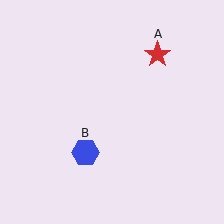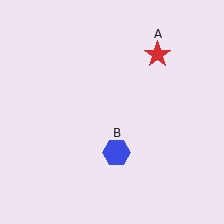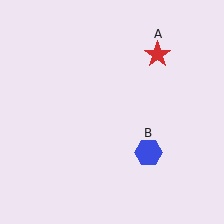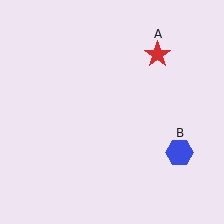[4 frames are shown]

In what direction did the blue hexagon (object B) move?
The blue hexagon (object B) moved right.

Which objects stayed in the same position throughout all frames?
Red star (object A) remained stationary.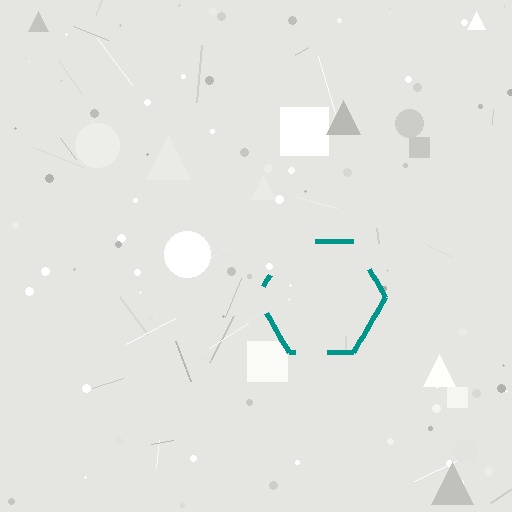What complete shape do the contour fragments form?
The contour fragments form a hexagon.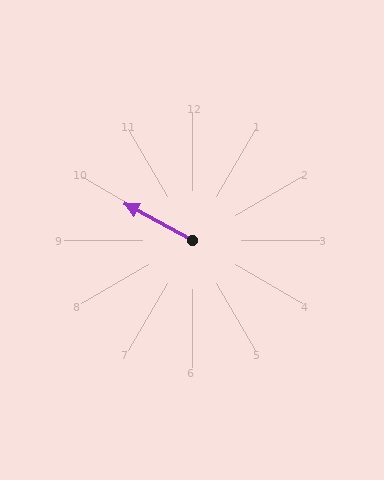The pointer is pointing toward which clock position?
Roughly 10 o'clock.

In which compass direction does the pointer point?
Northwest.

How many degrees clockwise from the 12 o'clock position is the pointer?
Approximately 299 degrees.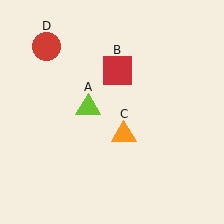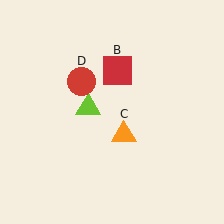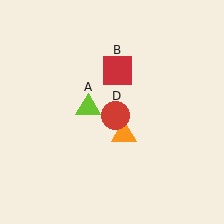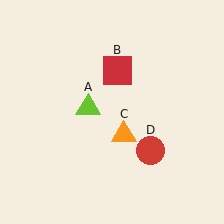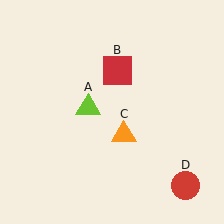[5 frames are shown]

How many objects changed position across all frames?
1 object changed position: red circle (object D).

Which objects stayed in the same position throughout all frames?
Lime triangle (object A) and red square (object B) and orange triangle (object C) remained stationary.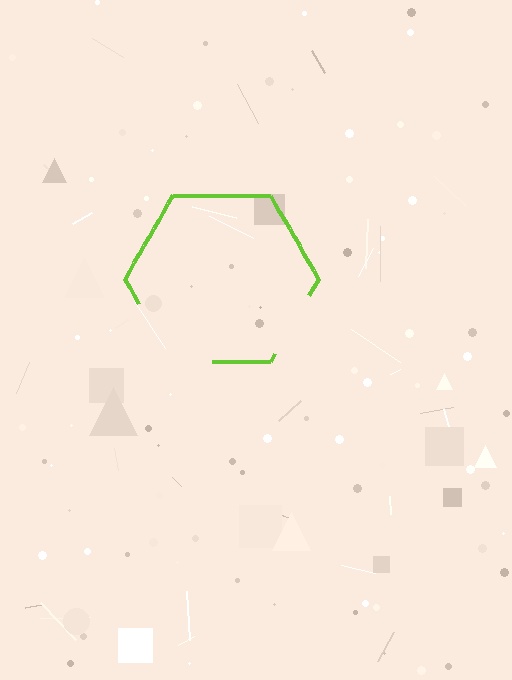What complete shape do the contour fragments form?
The contour fragments form a hexagon.